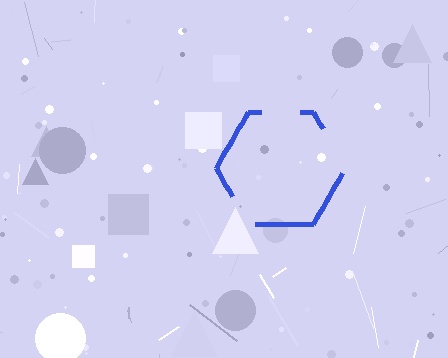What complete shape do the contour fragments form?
The contour fragments form a hexagon.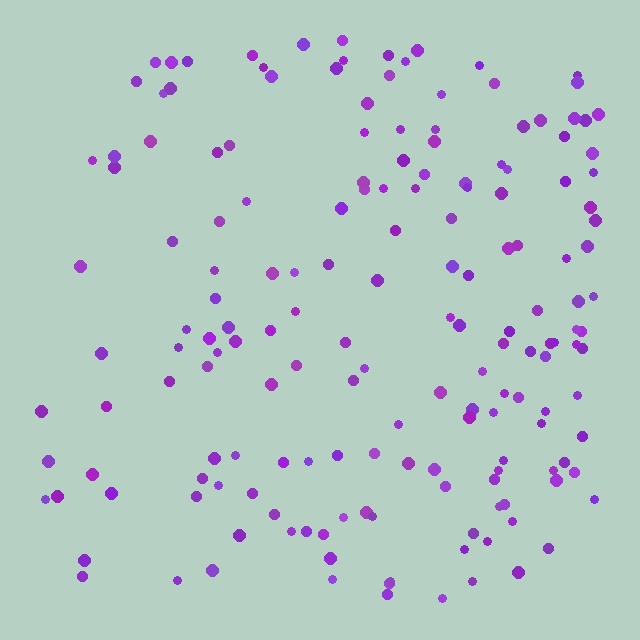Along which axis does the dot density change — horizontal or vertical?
Horizontal.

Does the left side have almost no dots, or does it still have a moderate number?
Still a moderate number, just noticeably fewer than the right.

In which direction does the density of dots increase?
From left to right, with the right side densest.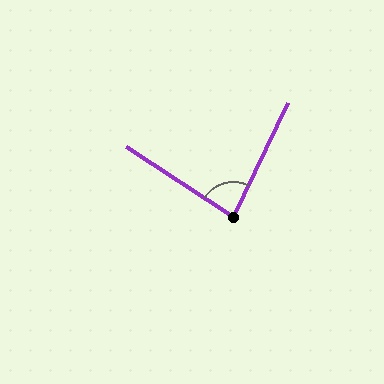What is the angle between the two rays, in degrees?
Approximately 83 degrees.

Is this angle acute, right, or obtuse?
It is acute.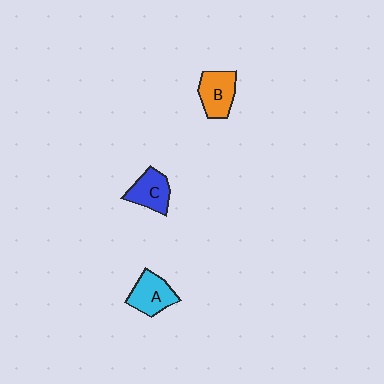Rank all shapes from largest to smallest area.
From largest to smallest: A (cyan), B (orange), C (blue).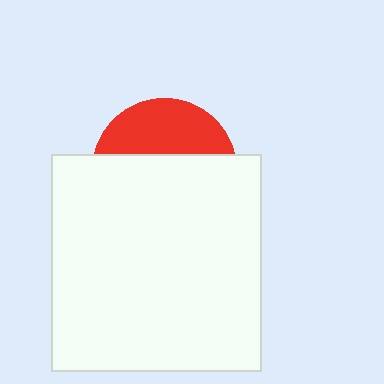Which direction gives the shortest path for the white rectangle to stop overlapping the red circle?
Moving down gives the shortest separation.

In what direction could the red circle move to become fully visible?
The red circle could move up. That would shift it out from behind the white rectangle entirely.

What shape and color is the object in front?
The object in front is a white rectangle.